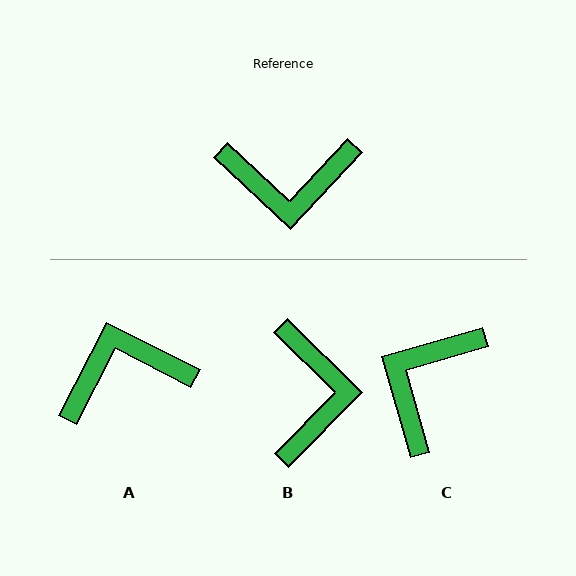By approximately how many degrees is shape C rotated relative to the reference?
Approximately 121 degrees clockwise.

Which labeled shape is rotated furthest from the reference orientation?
A, about 164 degrees away.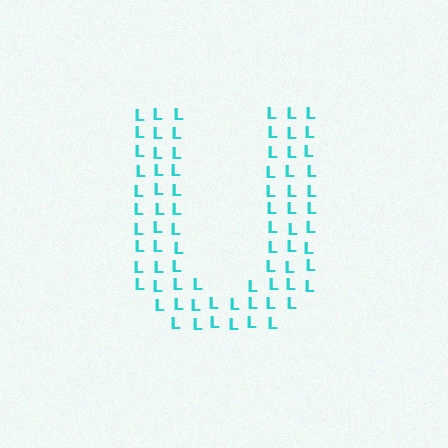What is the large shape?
The large shape is the letter U.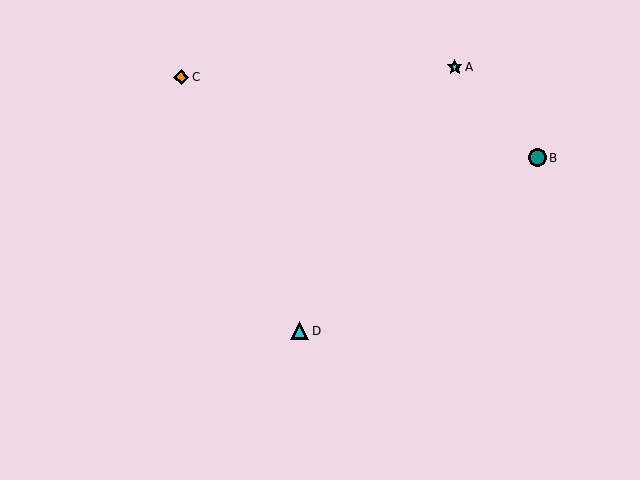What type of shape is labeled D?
Shape D is a cyan triangle.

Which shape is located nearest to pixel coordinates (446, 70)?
The cyan star (labeled A) at (455, 67) is nearest to that location.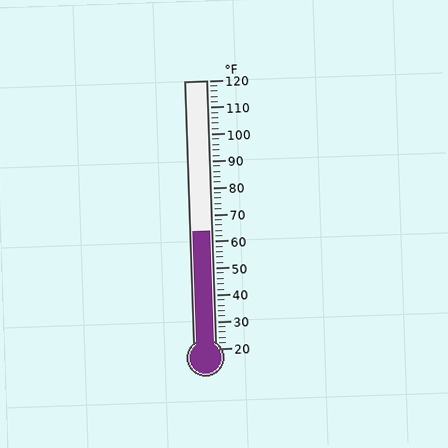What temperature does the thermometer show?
The thermometer shows approximately 64°F.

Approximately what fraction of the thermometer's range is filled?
The thermometer is filled to approximately 45% of its range.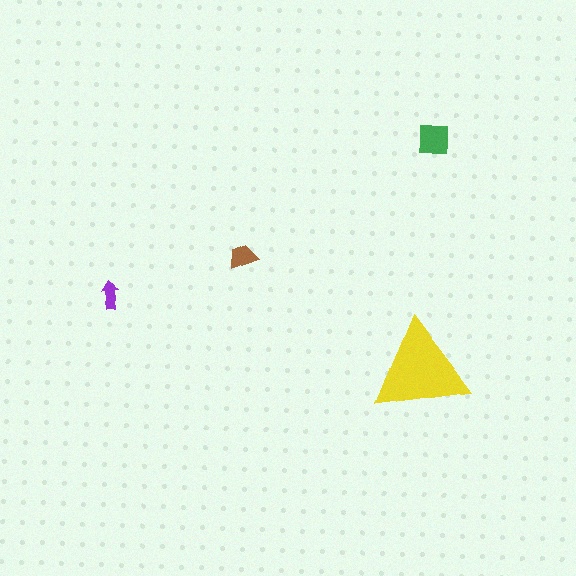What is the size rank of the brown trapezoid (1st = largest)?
3rd.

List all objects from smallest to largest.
The purple arrow, the brown trapezoid, the green square, the yellow triangle.